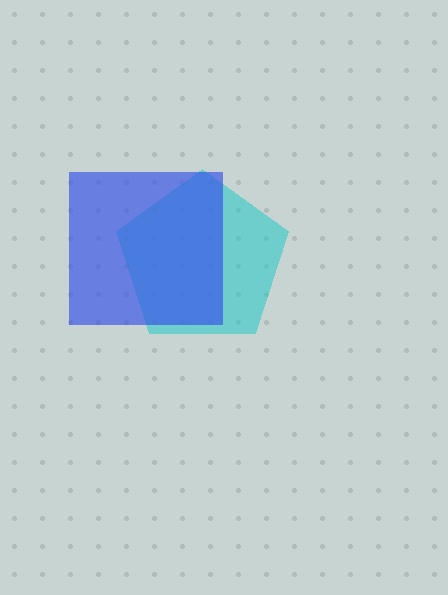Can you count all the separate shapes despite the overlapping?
Yes, there are 2 separate shapes.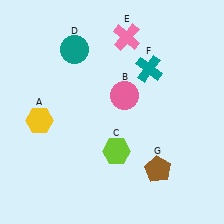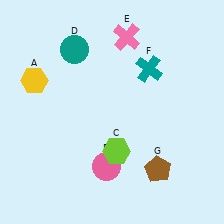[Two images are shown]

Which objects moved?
The objects that moved are: the yellow hexagon (A), the pink circle (B).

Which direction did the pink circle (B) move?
The pink circle (B) moved down.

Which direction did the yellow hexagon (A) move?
The yellow hexagon (A) moved up.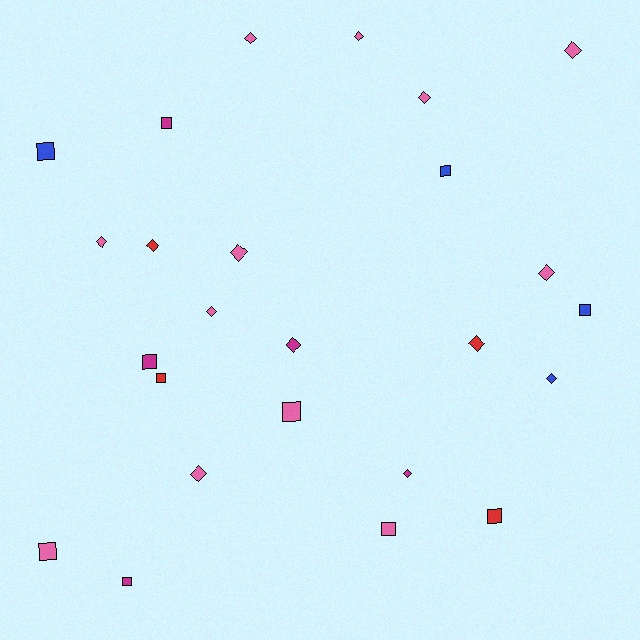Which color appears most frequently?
Pink, with 12 objects.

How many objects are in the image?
There are 25 objects.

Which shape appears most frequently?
Diamond, with 14 objects.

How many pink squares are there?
There are 3 pink squares.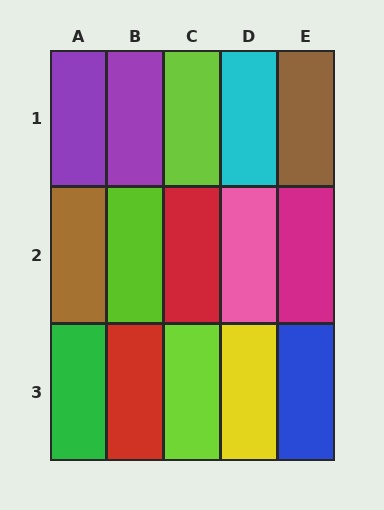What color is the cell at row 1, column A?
Purple.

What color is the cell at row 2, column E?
Magenta.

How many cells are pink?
1 cell is pink.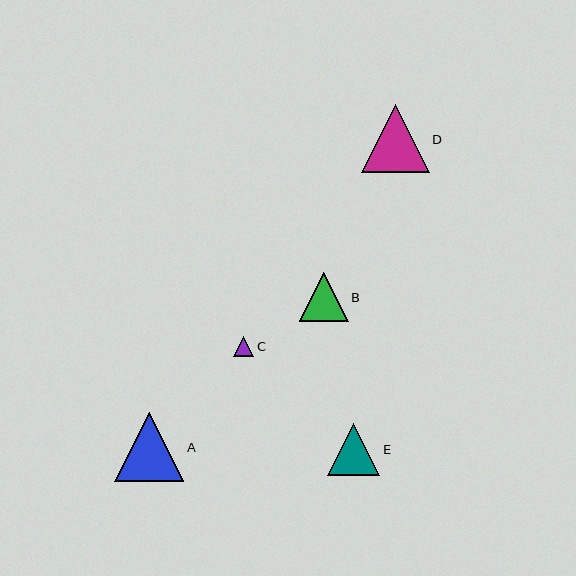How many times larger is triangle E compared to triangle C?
Triangle E is approximately 2.6 times the size of triangle C.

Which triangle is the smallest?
Triangle C is the smallest with a size of approximately 20 pixels.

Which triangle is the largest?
Triangle A is the largest with a size of approximately 69 pixels.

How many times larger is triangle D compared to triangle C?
Triangle D is approximately 3.4 times the size of triangle C.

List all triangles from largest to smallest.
From largest to smallest: A, D, E, B, C.